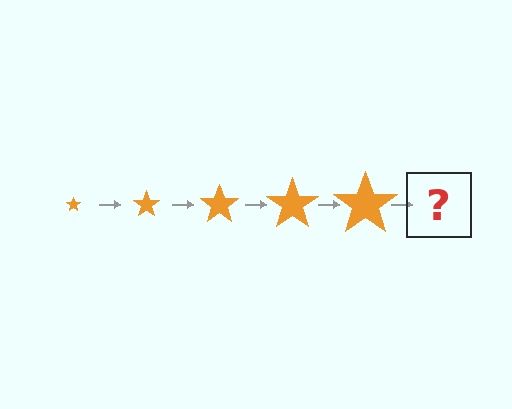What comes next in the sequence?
The next element should be an orange star, larger than the previous one.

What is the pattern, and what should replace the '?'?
The pattern is that the star gets progressively larger each step. The '?' should be an orange star, larger than the previous one.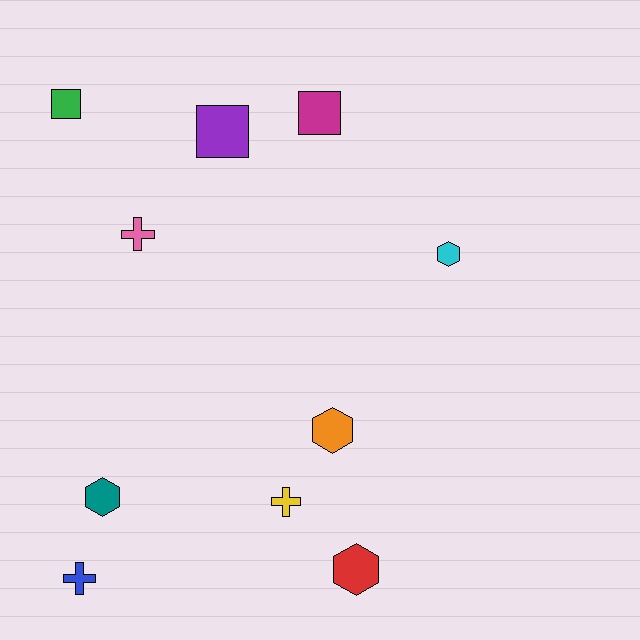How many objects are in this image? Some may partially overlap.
There are 10 objects.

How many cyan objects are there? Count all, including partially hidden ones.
There is 1 cyan object.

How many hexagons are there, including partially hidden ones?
There are 4 hexagons.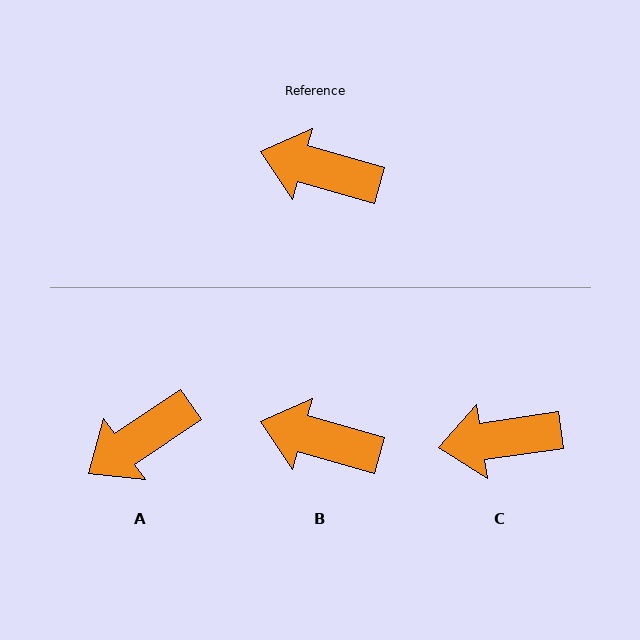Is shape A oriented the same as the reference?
No, it is off by about 50 degrees.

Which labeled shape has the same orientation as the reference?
B.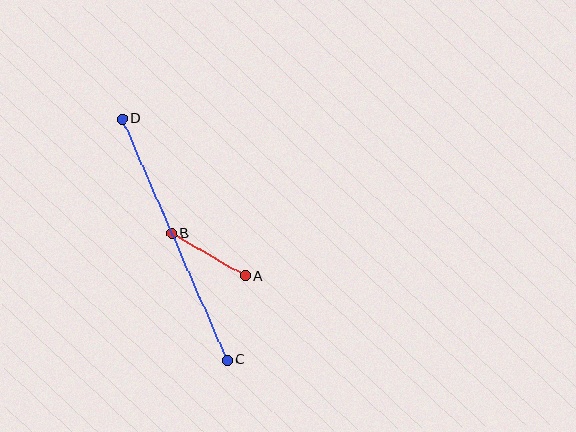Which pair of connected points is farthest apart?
Points C and D are farthest apart.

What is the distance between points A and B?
The distance is approximately 84 pixels.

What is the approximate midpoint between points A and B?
The midpoint is at approximately (208, 255) pixels.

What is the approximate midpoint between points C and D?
The midpoint is at approximately (175, 239) pixels.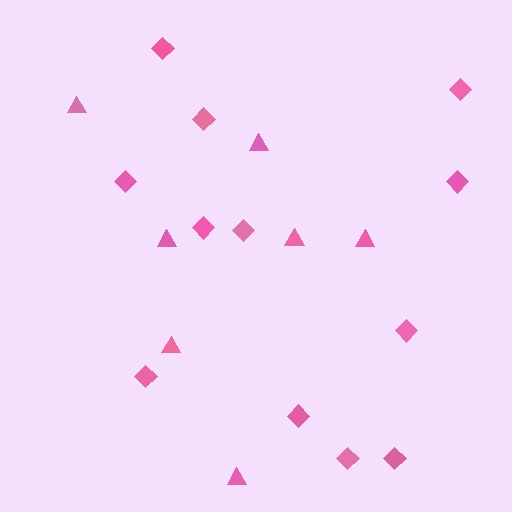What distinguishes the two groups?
There are 2 groups: one group of diamonds (12) and one group of triangles (7).